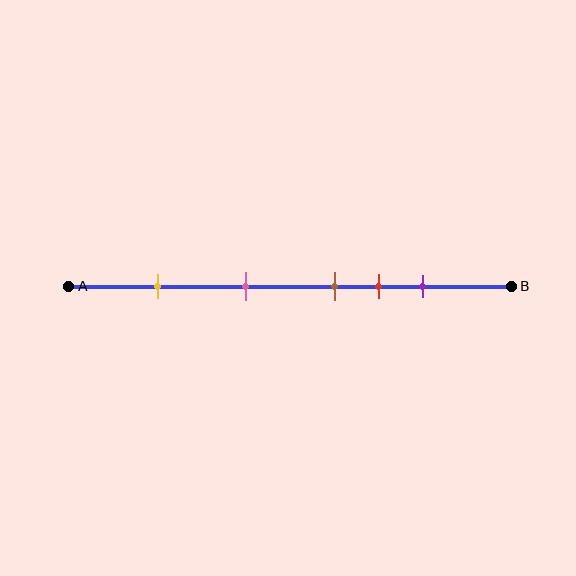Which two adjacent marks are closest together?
The brown and red marks are the closest adjacent pair.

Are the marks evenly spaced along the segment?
No, the marks are not evenly spaced.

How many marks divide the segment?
There are 5 marks dividing the segment.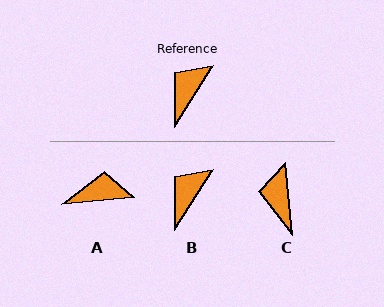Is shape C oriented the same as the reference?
No, it is off by about 38 degrees.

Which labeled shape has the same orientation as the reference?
B.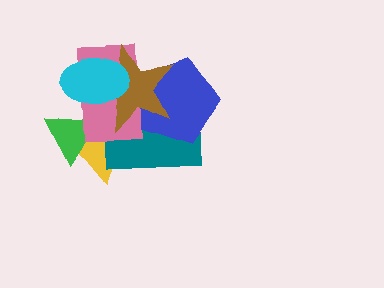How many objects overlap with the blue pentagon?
3 objects overlap with the blue pentagon.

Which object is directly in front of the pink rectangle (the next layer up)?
The blue pentagon is directly in front of the pink rectangle.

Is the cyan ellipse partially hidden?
No, no other shape covers it.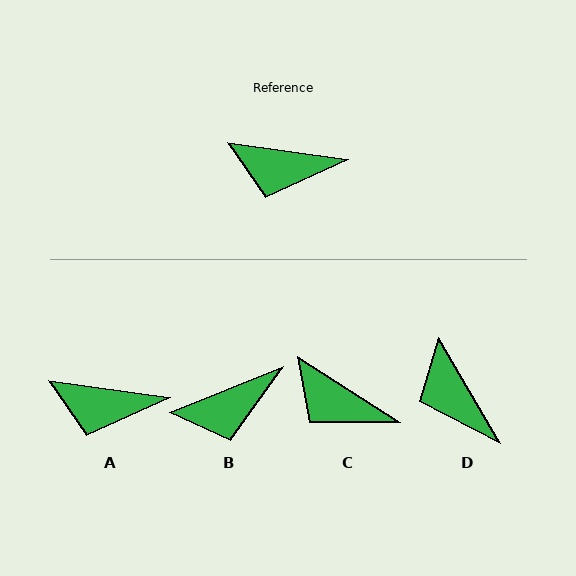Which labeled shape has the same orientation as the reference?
A.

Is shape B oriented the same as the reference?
No, it is off by about 31 degrees.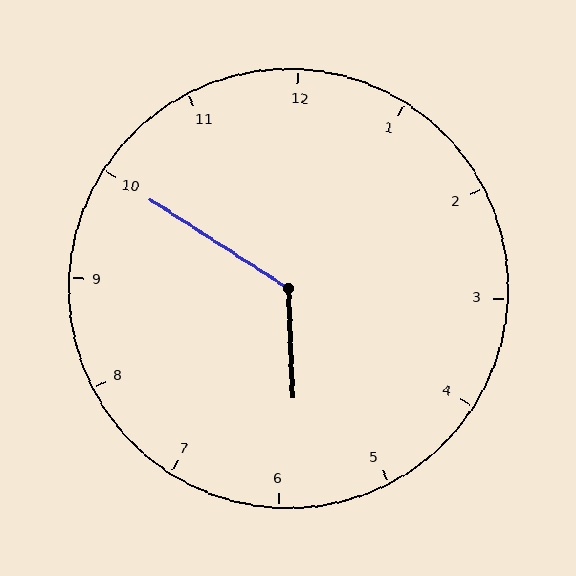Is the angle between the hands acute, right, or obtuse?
It is obtuse.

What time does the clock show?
5:50.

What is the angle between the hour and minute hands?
Approximately 125 degrees.